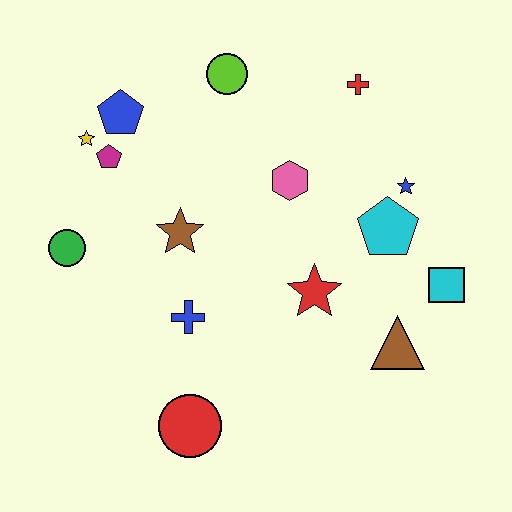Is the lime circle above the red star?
Yes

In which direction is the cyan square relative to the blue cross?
The cyan square is to the right of the blue cross.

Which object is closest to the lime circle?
The blue pentagon is closest to the lime circle.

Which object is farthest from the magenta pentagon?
The cyan square is farthest from the magenta pentagon.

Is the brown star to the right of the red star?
No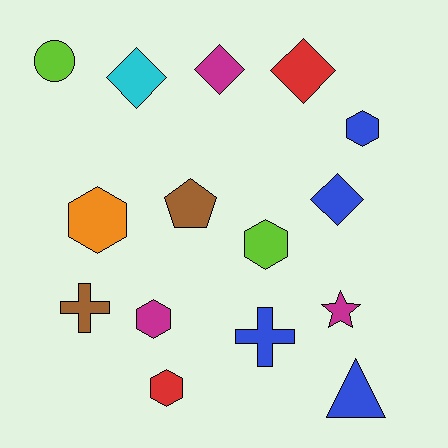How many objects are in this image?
There are 15 objects.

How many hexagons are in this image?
There are 5 hexagons.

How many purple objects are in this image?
There are no purple objects.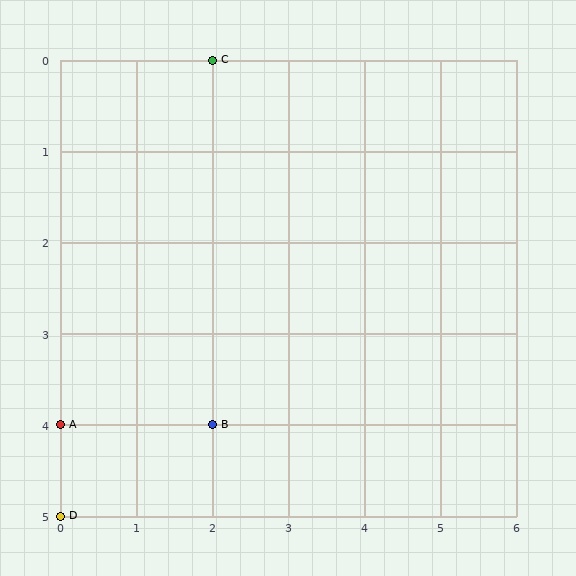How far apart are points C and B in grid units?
Points C and B are 4 rows apart.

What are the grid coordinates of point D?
Point D is at grid coordinates (0, 5).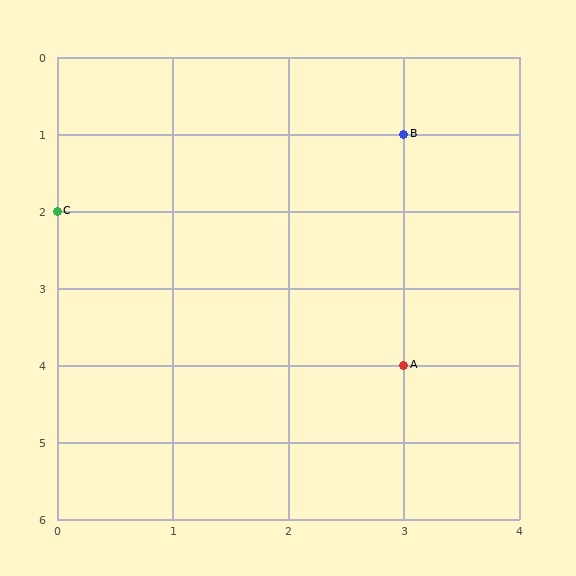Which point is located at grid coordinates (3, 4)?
Point A is at (3, 4).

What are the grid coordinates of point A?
Point A is at grid coordinates (3, 4).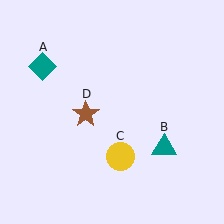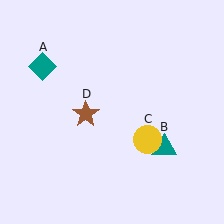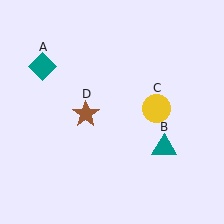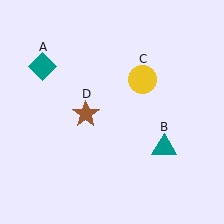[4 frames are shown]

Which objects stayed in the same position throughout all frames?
Teal diamond (object A) and teal triangle (object B) and brown star (object D) remained stationary.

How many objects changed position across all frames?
1 object changed position: yellow circle (object C).